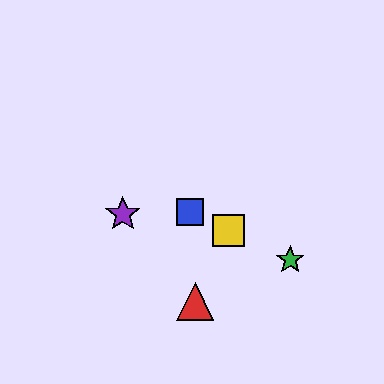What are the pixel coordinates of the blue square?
The blue square is at (190, 212).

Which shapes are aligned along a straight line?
The blue square, the green star, the yellow square are aligned along a straight line.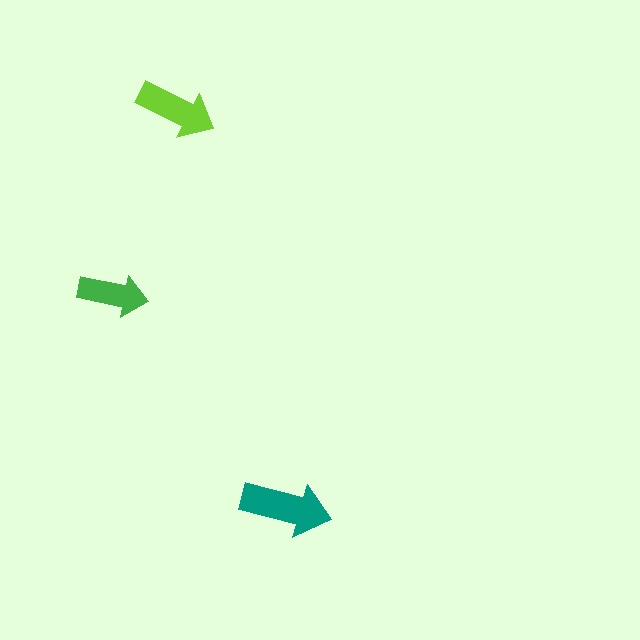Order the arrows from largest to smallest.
the teal one, the lime one, the green one.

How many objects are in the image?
There are 3 objects in the image.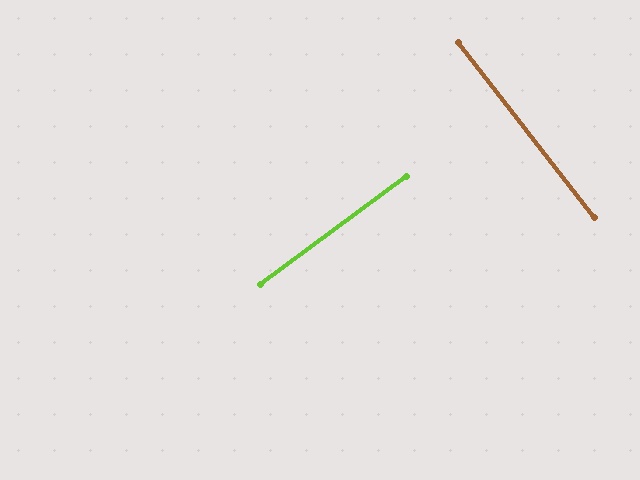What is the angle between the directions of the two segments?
Approximately 89 degrees.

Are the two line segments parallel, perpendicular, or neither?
Perpendicular — they meet at approximately 89°.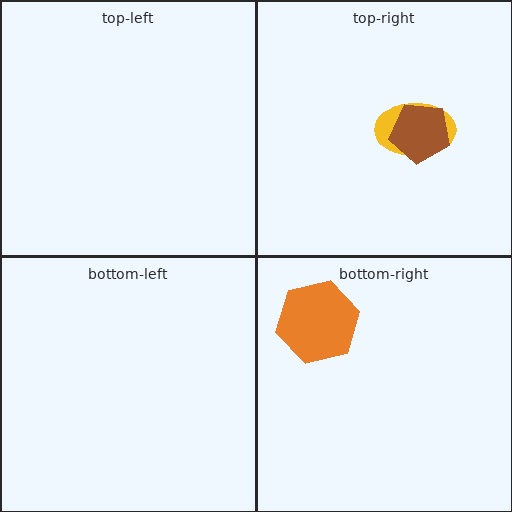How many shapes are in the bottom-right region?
1.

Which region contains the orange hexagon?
The bottom-right region.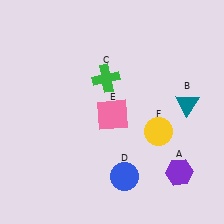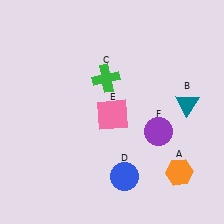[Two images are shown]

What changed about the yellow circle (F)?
In Image 1, F is yellow. In Image 2, it changed to purple.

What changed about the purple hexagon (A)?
In Image 1, A is purple. In Image 2, it changed to orange.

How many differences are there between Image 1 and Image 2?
There are 2 differences between the two images.